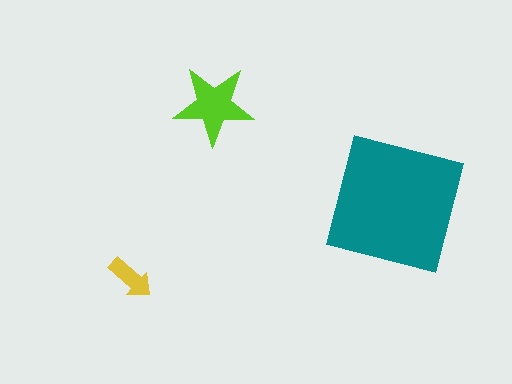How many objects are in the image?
There are 3 objects in the image.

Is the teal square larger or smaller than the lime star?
Larger.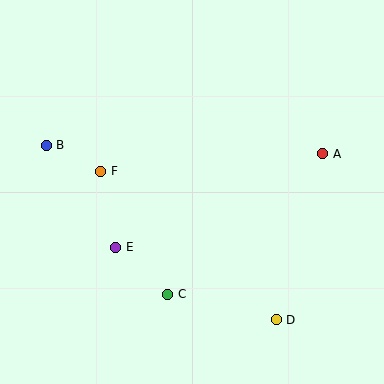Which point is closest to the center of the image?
Point F at (101, 171) is closest to the center.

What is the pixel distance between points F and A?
The distance between F and A is 223 pixels.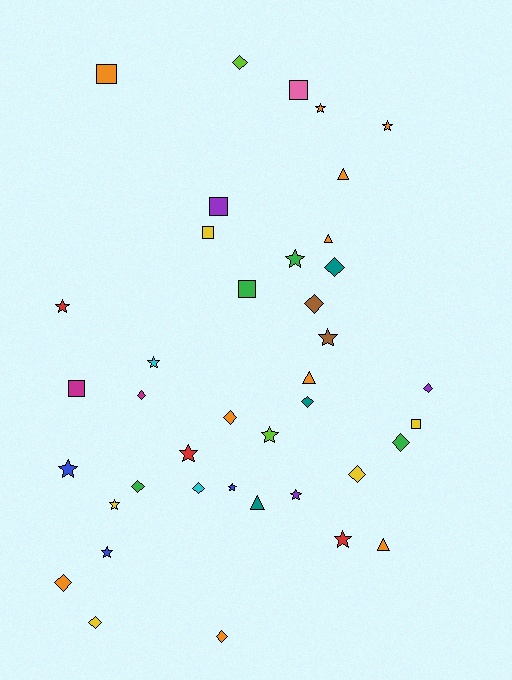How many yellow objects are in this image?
There are 5 yellow objects.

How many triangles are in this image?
There are 5 triangles.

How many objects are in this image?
There are 40 objects.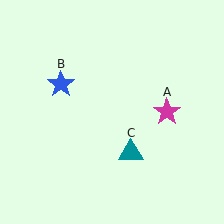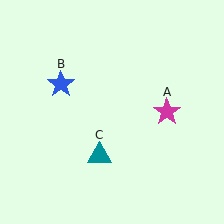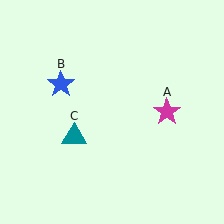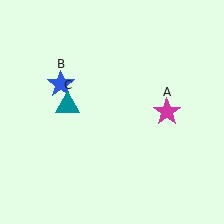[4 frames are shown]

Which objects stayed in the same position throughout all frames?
Magenta star (object A) and blue star (object B) remained stationary.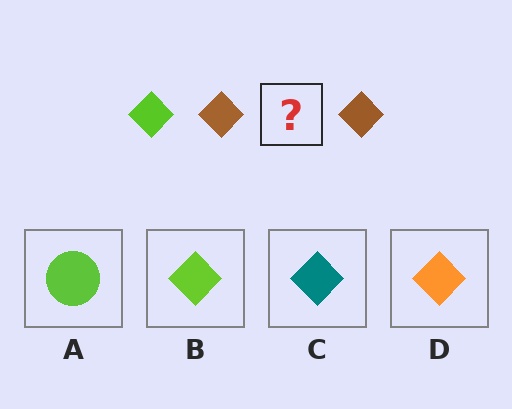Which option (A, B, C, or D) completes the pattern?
B.